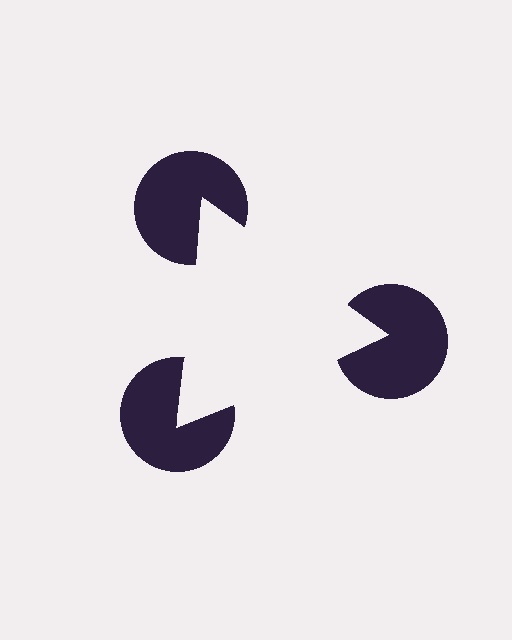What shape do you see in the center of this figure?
An illusory triangle — its edges are inferred from the aligned wedge cuts in the pac-man discs, not physically drawn.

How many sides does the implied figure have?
3 sides.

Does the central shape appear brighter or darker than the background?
It typically appears slightly brighter than the background, even though no actual brightness change is drawn.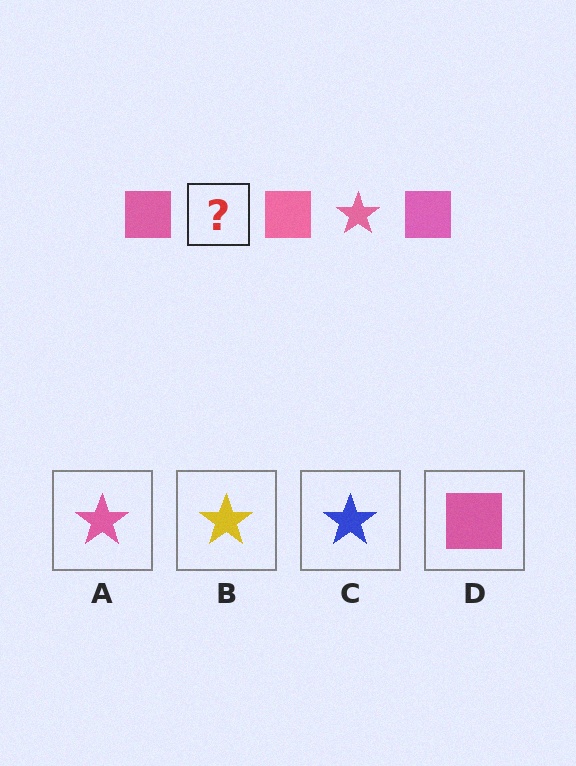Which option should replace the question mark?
Option A.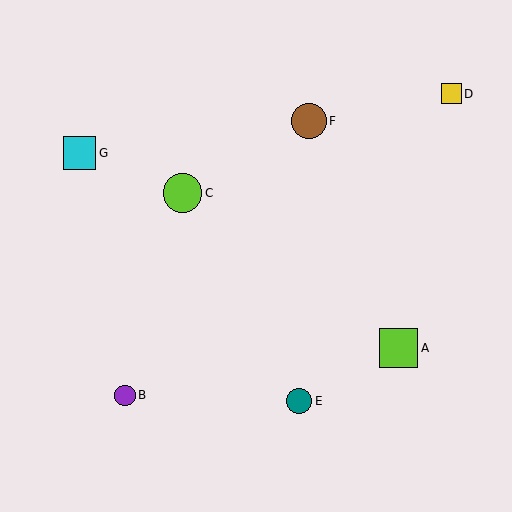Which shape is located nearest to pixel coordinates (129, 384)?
The purple circle (labeled B) at (125, 395) is nearest to that location.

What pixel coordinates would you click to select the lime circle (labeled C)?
Click at (183, 193) to select the lime circle C.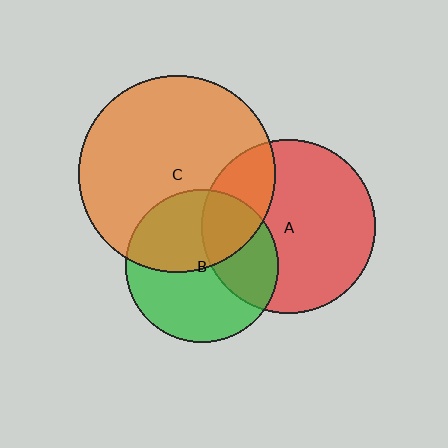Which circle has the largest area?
Circle C (orange).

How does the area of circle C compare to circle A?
Approximately 1.3 times.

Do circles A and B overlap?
Yes.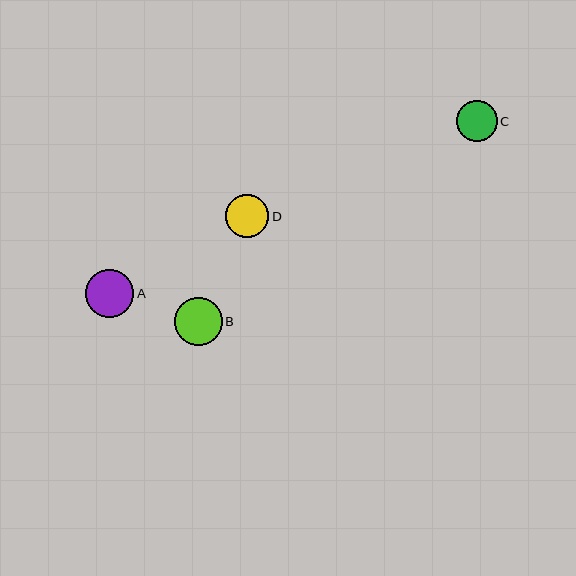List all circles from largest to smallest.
From largest to smallest: A, B, D, C.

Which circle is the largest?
Circle A is the largest with a size of approximately 48 pixels.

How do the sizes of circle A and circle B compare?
Circle A and circle B are approximately the same size.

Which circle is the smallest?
Circle C is the smallest with a size of approximately 41 pixels.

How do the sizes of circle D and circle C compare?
Circle D and circle C are approximately the same size.